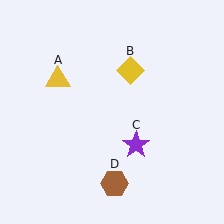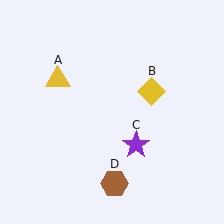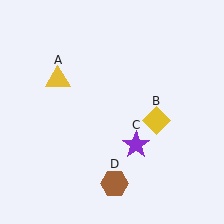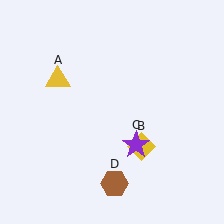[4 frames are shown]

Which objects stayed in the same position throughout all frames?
Yellow triangle (object A) and purple star (object C) and brown hexagon (object D) remained stationary.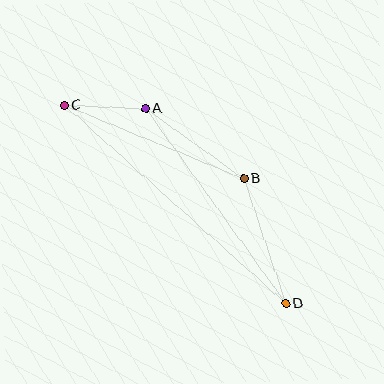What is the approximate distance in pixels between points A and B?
The distance between A and B is approximately 121 pixels.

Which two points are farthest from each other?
Points C and D are farthest from each other.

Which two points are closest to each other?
Points A and C are closest to each other.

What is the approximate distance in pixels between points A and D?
The distance between A and D is approximately 240 pixels.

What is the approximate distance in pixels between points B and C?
The distance between B and C is approximately 194 pixels.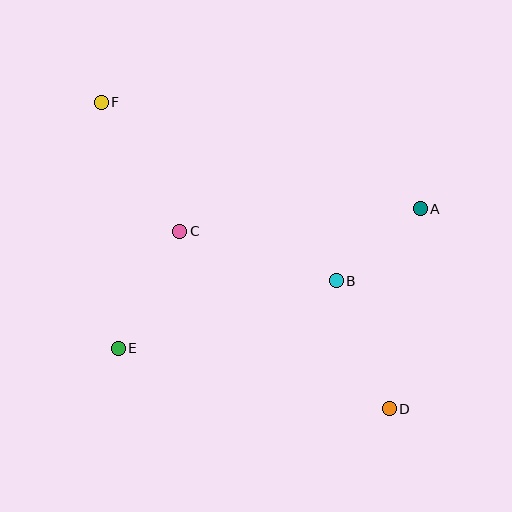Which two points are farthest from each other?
Points D and F are farthest from each other.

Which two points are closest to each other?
Points A and B are closest to each other.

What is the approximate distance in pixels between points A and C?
The distance between A and C is approximately 241 pixels.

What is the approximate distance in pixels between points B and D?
The distance between B and D is approximately 138 pixels.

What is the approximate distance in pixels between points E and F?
The distance between E and F is approximately 247 pixels.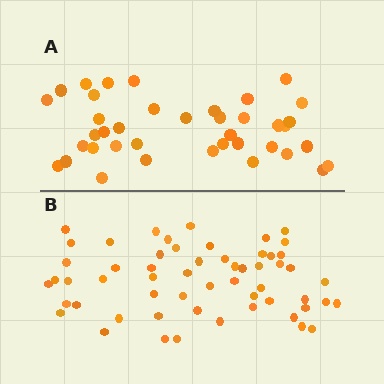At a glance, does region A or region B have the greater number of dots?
Region B (the bottom region) has more dots.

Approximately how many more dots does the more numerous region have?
Region B has approximately 20 more dots than region A.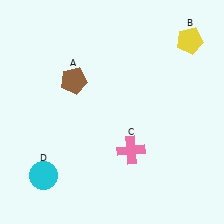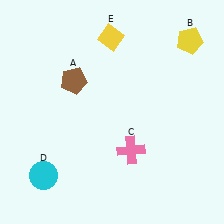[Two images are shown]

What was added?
A yellow diamond (E) was added in Image 2.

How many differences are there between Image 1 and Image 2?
There is 1 difference between the two images.